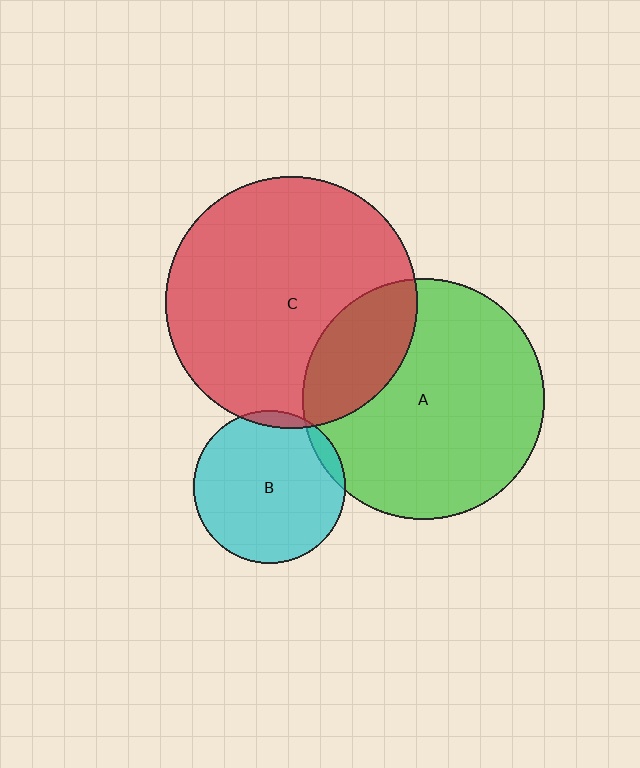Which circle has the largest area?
Circle C (red).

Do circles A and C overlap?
Yes.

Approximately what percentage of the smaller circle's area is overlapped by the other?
Approximately 25%.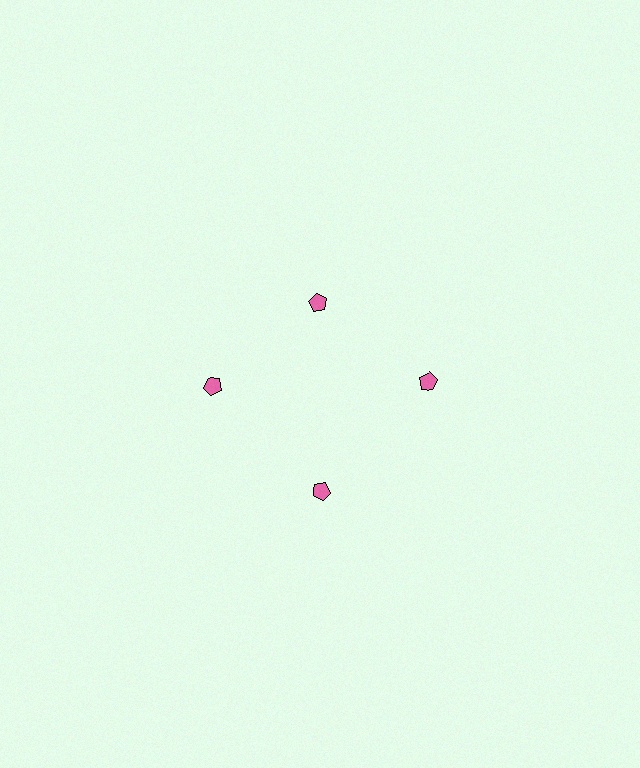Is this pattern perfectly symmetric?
No. The 4 pink pentagons are arranged in a ring, but one element near the 12 o'clock position is pulled inward toward the center, breaking the 4-fold rotational symmetry.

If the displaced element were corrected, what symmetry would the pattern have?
It would have 4-fold rotational symmetry — the pattern would map onto itself every 90 degrees.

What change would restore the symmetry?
The symmetry would be restored by moving it outward, back onto the ring so that all 4 pentagons sit at equal angles and equal distance from the center.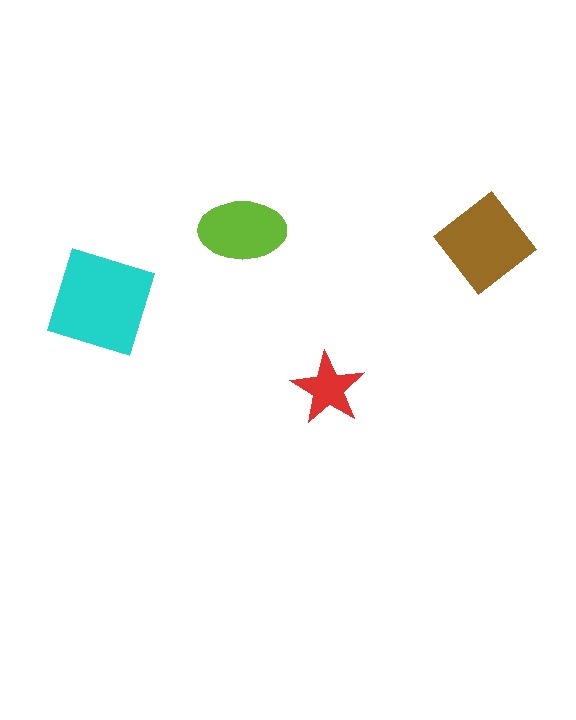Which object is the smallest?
The red star.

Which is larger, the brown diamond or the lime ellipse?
The brown diamond.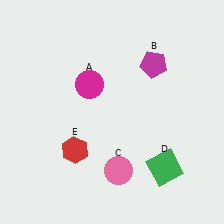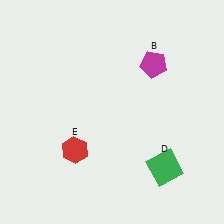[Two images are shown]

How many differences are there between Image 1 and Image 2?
There are 2 differences between the two images.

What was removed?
The pink circle (C), the magenta circle (A) were removed in Image 2.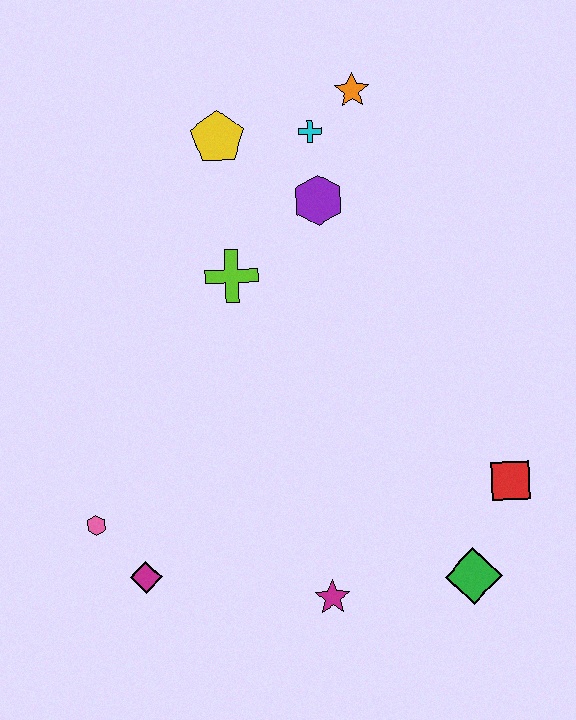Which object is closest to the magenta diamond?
The pink hexagon is closest to the magenta diamond.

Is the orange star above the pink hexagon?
Yes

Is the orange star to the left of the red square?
Yes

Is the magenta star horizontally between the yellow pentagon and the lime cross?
No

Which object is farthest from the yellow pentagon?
The green diamond is farthest from the yellow pentagon.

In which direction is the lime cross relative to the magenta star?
The lime cross is above the magenta star.